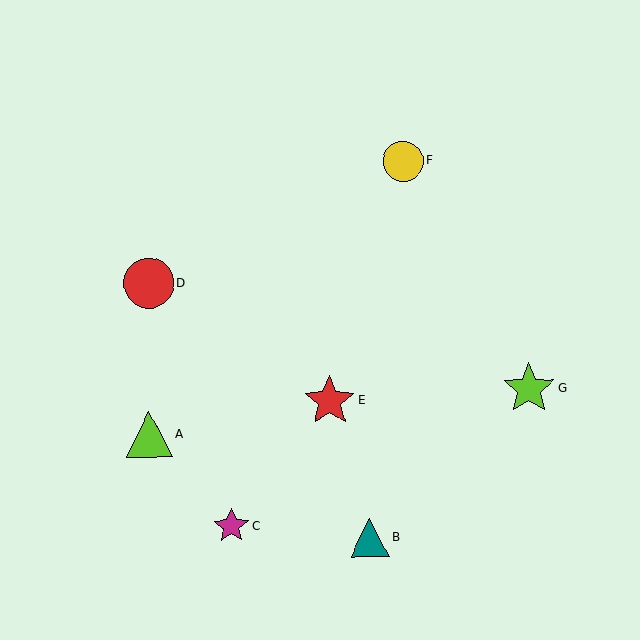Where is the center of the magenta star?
The center of the magenta star is at (232, 526).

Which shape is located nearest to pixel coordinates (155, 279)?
The red circle (labeled D) at (149, 283) is nearest to that location.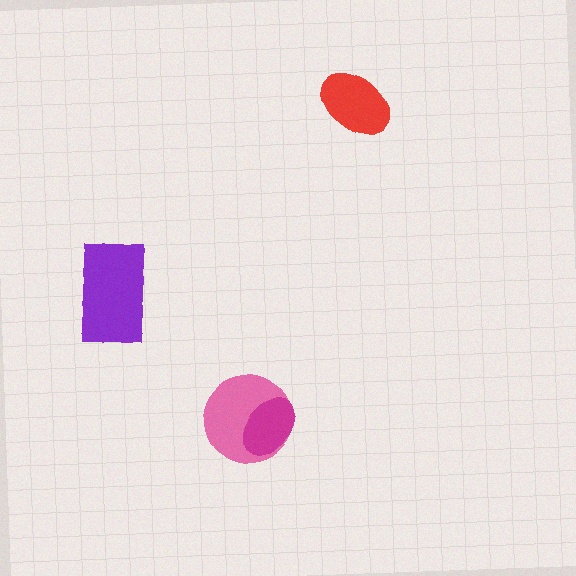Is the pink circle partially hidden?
Yes, it is partially covered by another shape.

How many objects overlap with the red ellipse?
0 objects overlap with the red ellipse.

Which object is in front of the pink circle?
The magenta ellipse is in front of the pink circle.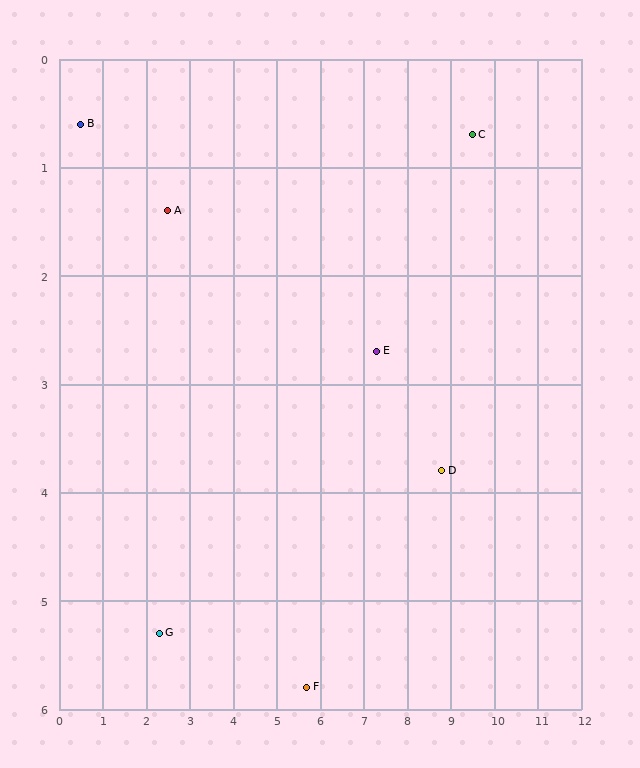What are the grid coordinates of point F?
Point F is at approximately (5.7, 5.8).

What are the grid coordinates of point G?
Point G is at approximately (2.3, 5.3).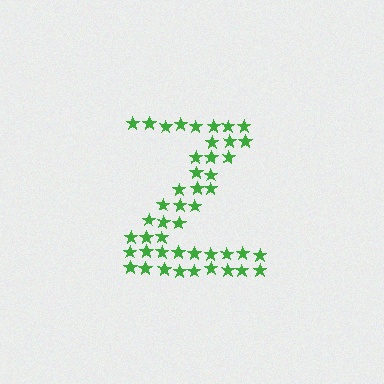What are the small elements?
The small elements are stars.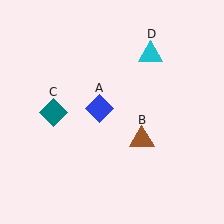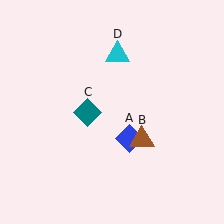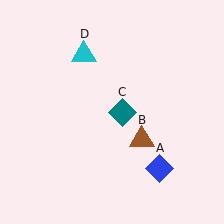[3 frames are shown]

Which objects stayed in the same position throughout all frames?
Brown triangle (object B) remained stationary.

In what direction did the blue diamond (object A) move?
The blue diamond (object A) moved down and to the right.